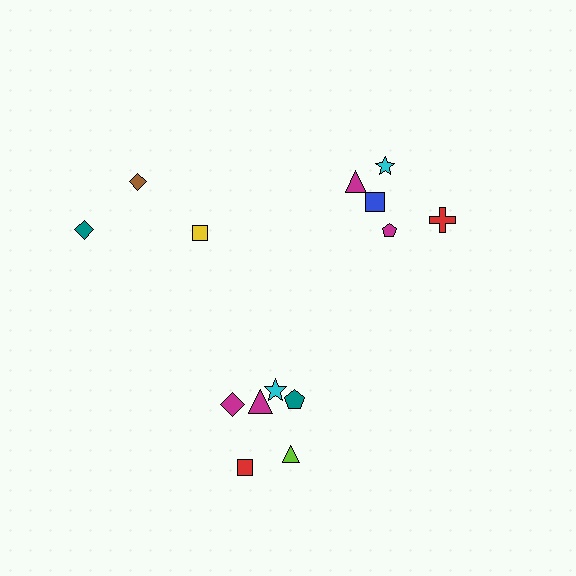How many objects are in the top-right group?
There are 5 objects.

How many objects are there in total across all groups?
There are 14 objects.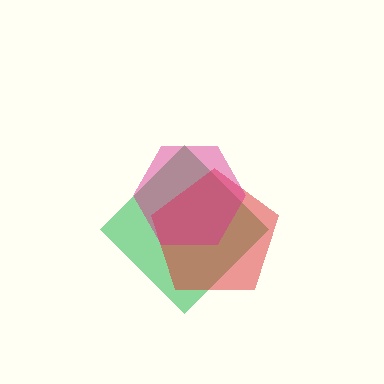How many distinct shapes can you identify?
There are 3 distinct shapes: a green diamond, a red pentagon, a magenta hexagon.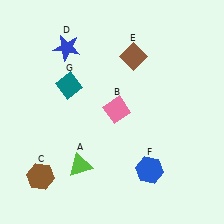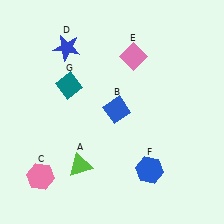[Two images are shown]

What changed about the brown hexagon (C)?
In Image 1, C is brown. In Image 2, it changed to pink.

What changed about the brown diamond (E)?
In Image 1, E is brown. In Image 2, it changed to pink.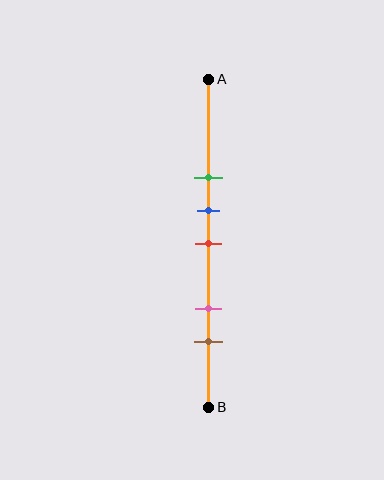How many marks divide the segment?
There are 5 marks dividing the segment.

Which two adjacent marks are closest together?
The blue and red marks are the closest adjacent pair.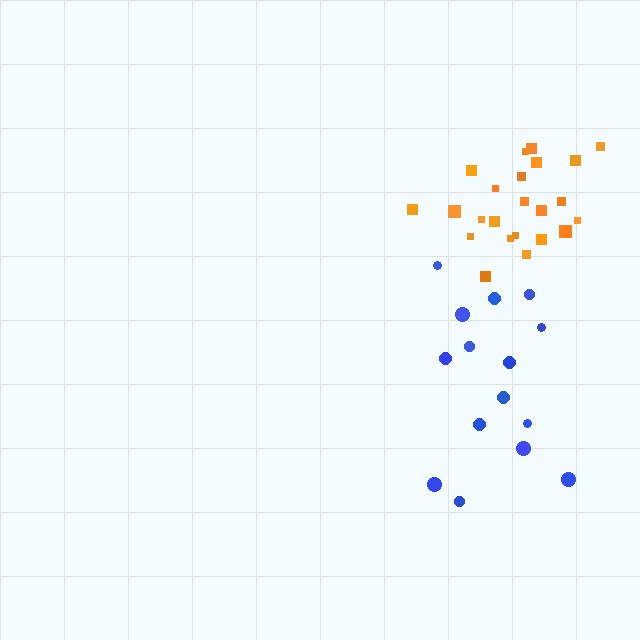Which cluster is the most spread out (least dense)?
Blue.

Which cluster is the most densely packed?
Orange.